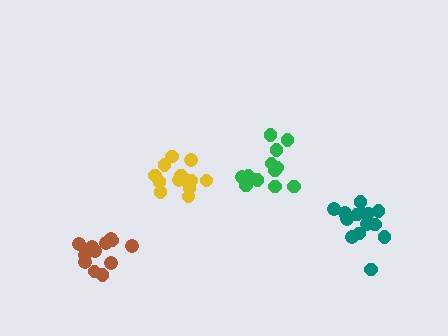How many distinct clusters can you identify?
There are 4 distinct clusters.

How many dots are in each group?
Group 1: 12 dots, Group 2: 12 dots, Group 3: 12 dots, Group 4: 14 dots (50 total).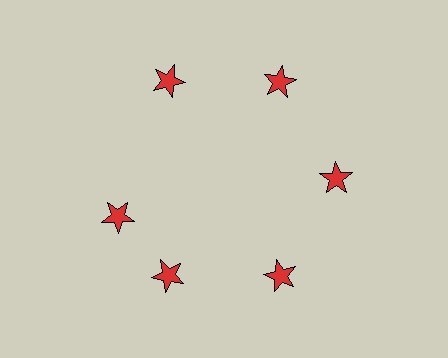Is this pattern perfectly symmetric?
No. The 6 red stars are arranged in a ring, but one element near the 9 o'clock position is rotated out of alignment along the ring, breaking the 6-fold rotational symmetry.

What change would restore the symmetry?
The symmetry would be restored by rotating it back into even spacing with its neighbors so that all 6 stars sit at equal angles and equal distance from the center.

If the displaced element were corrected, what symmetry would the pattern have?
It would have 6-fold rotational symmetry — the pattern would map onto itself every 60 degrees.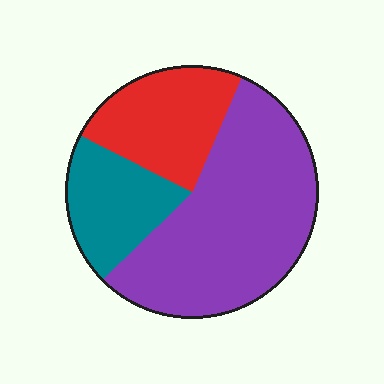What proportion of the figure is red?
Red takes up between a sixth and a third of the figure.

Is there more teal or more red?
Red.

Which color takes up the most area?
Purple, at roughly 55%.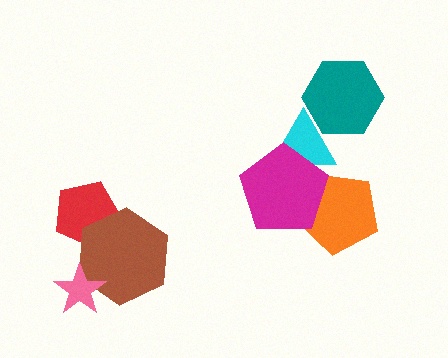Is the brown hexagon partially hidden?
Yes, it is partially covered by another shape.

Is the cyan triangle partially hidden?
Yes, it is partially covered by another shape.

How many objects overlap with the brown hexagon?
2 objects overlap with the brown hexagon.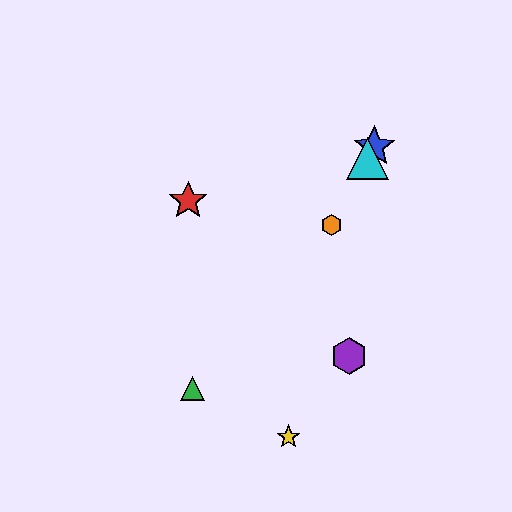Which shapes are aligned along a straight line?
The blue star, the orange hexagon, the cyan triangle are aligned along a straight line.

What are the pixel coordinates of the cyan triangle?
The cyan triangle is at (368, 159).